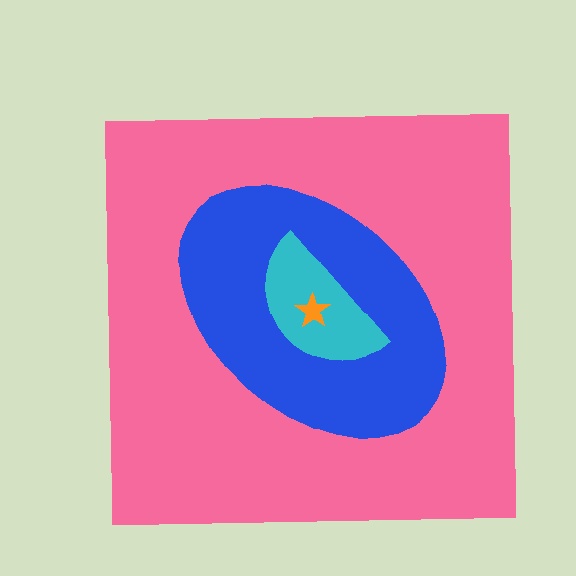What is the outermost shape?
The pink square.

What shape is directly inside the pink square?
The blue ellipse.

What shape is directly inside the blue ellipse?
The cyan semicircle.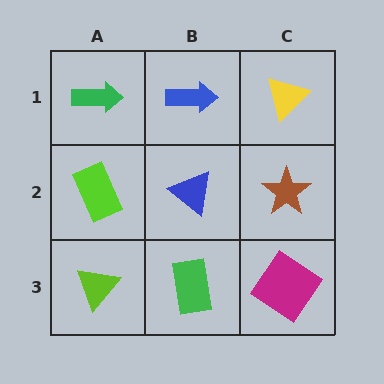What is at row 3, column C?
A magenta diamond.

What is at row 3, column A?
A lime triangle.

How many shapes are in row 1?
3 shapes.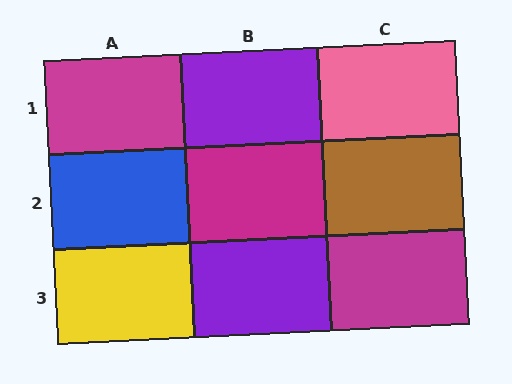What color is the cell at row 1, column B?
Purple.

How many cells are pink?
1 cell is pink.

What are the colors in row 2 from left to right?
Blue, magenta, brown.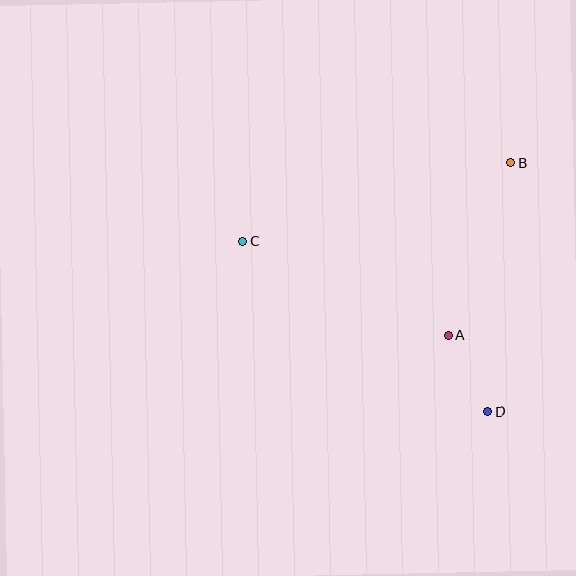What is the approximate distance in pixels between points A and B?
The distance between A and B is approximately 184 pixels.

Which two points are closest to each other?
Points A and D are closest to each other.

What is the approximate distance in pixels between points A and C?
The distance between A and C is approximately 226 pixels.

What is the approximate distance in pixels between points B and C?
The distance between B and C is approximately 280 pixels.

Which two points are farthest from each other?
Points C and D are farthest from each other.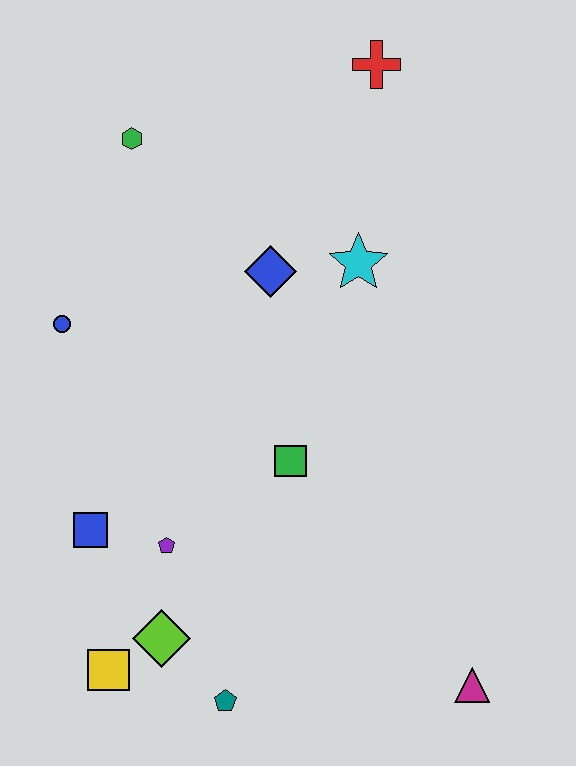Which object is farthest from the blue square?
The red cross is farthest from the blue square.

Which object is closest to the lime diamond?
The yellow square is closest to the lime diamond.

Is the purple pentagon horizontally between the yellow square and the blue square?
No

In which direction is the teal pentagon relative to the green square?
The teal pentagon is below the green square.